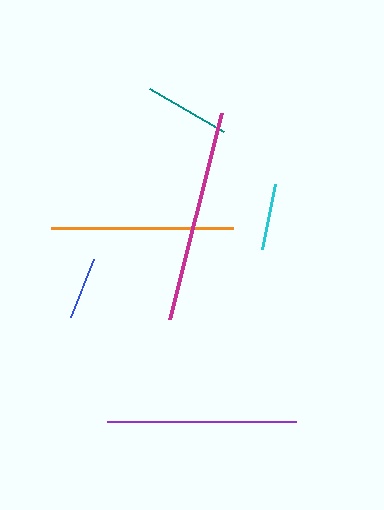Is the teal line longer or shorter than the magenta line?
The magenta line is longer than the teal line.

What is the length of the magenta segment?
The magenta segment is approximately 213 pixels long.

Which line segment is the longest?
The magenta line is the longest at approximately 213 pixels.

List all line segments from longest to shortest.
From longest to shortest: magenta, purple, orange, teal, cyan, blue.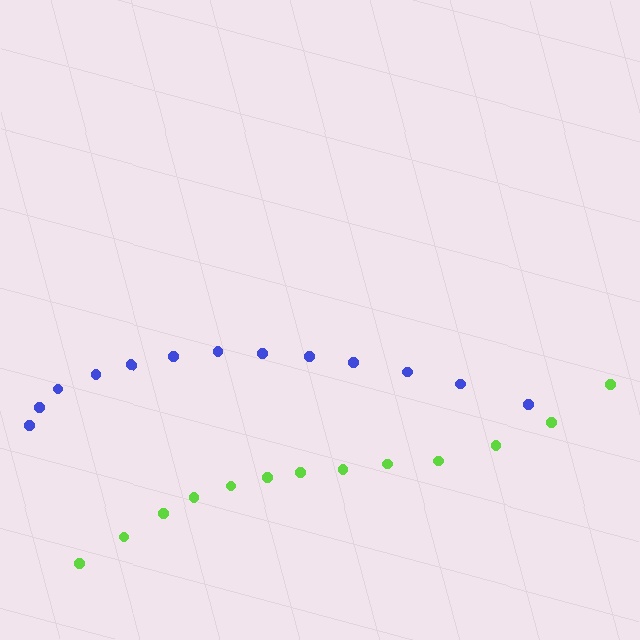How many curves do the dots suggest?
There are 2 distinct paths.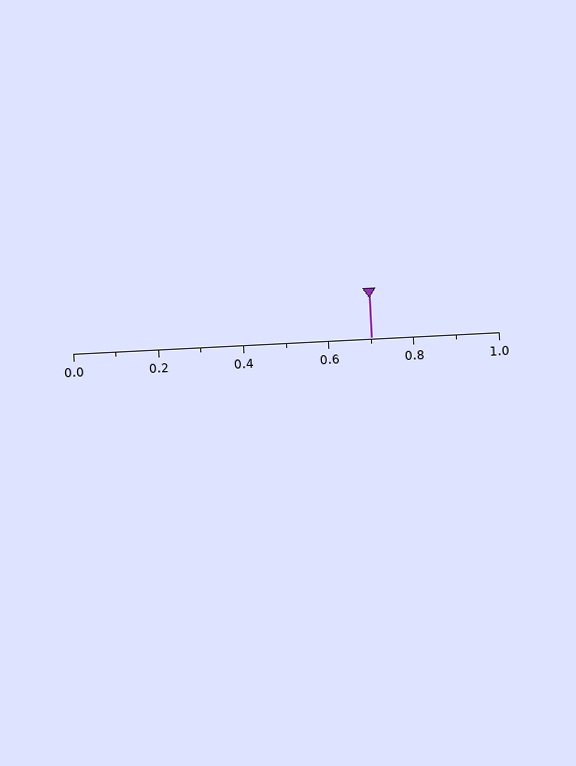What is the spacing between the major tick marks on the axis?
The major ticks are spaced 0.2 apart.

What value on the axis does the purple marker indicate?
The marker indicates approximately 0.7.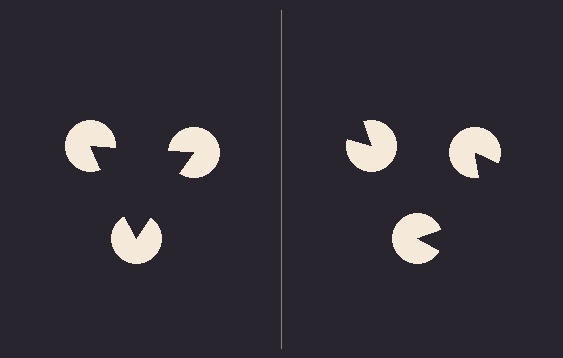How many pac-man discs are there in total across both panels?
6 — 3 on each side.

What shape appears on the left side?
An illusory triangle.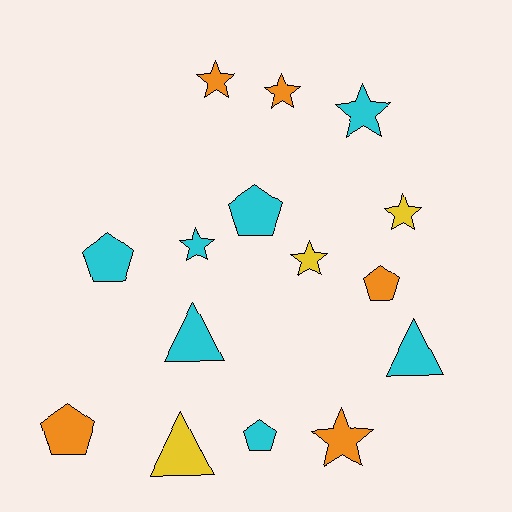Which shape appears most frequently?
Star, with 7 objects.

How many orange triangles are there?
There are no orange triangles.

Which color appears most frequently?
Cyan, with 7 objects.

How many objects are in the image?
There are 15 objects.